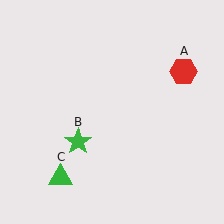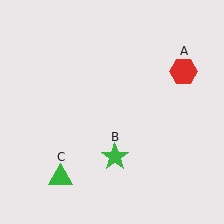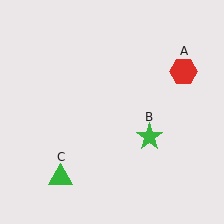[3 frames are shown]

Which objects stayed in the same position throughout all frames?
Red hexagon (object A) and green triangle (object C) remained stationary.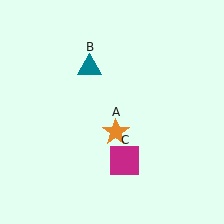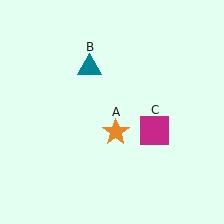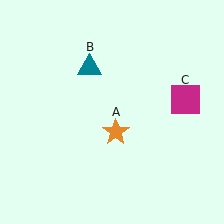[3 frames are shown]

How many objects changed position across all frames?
1 object changed position: magenta square (object C).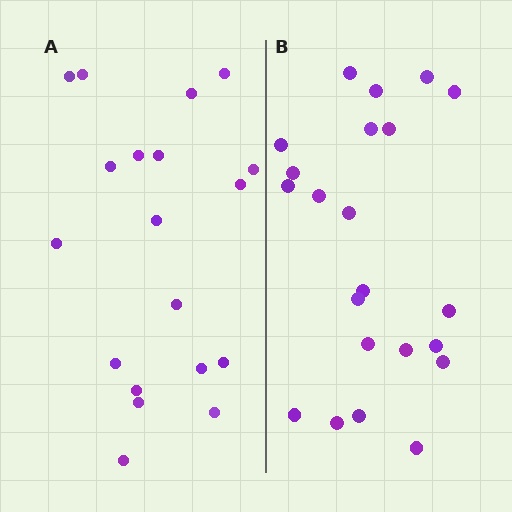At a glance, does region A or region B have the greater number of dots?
Region B (the right region) has more dots.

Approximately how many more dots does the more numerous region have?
Region B has just a few more — roughly 2 or 3 more dots than region A.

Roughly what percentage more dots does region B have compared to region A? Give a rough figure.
About 15% more.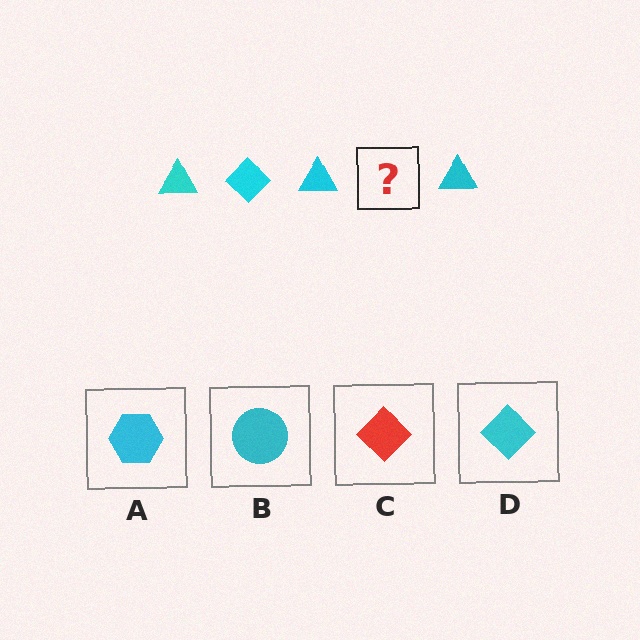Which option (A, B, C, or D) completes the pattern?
D.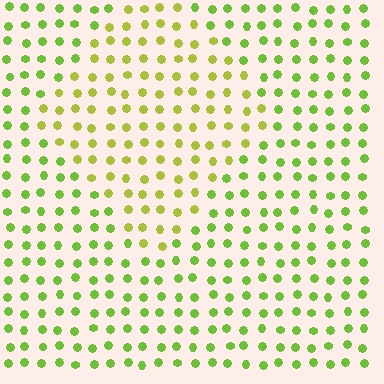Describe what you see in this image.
The image is filled with small lime elements in a uniform arrangement. A diamond-shaped region is visible where the elements are tinted to a slightly different hue, forming a subtle color boundary.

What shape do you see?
I see a diamond.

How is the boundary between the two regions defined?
The boundary is defined purely by a slight shift in hue (about 26 degrees). Spacing, size, and orientation are identical on both sides.